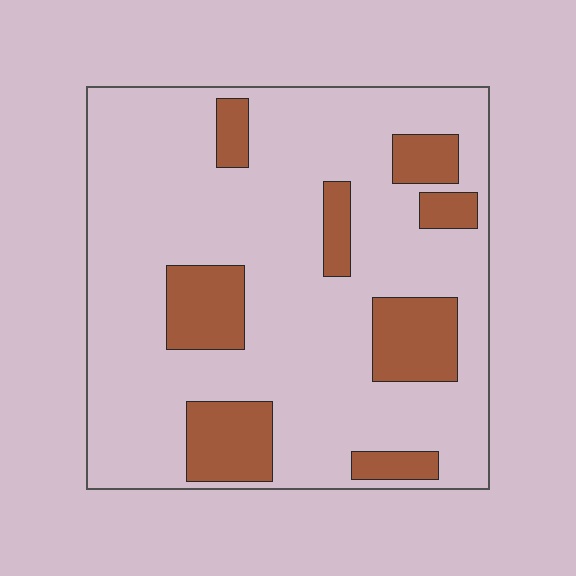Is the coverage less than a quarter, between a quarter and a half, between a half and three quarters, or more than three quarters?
Less than a quarter.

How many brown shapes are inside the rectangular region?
8.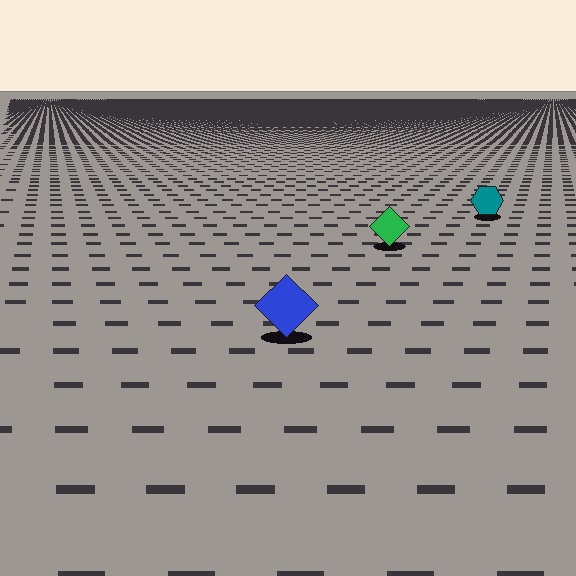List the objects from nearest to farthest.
From nearest to farthest: the blue diamond, the green diamond, the teal hexagon.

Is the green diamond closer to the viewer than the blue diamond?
No. The blue diamond is closer — you can tell from the texture gradient: the ground texture is coarser near it.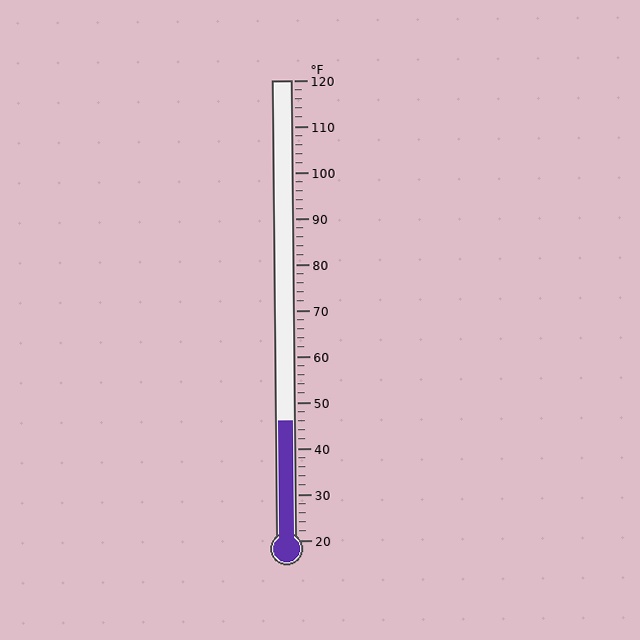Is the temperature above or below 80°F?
The temperature is below 80°F.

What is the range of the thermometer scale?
The thermometer scale ranges from 20°F to 120°F.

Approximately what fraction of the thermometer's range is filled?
The thermometer is filled to approximately 25% of its range.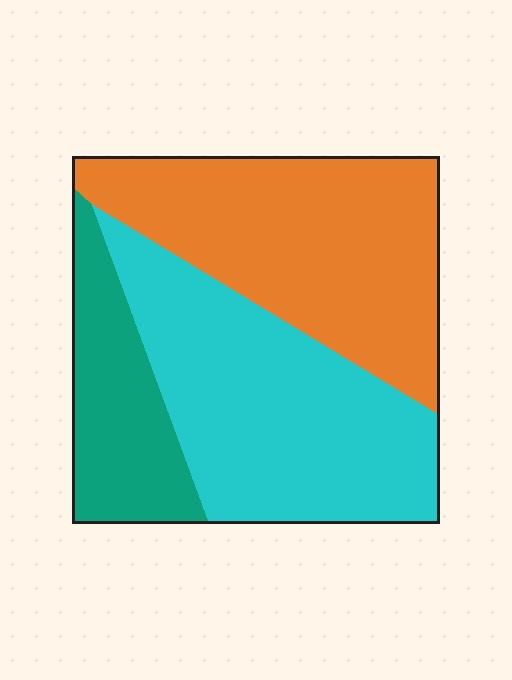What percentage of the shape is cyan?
Cyan takes up about two fifths (2/5) of the shape.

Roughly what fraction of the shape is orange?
Orange covers around 40% of the shape.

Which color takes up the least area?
Teal, at roughly 20%.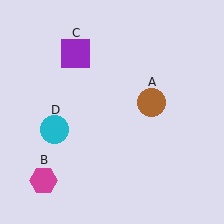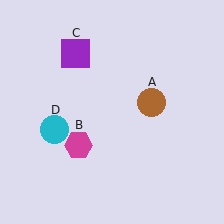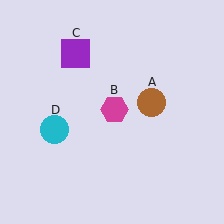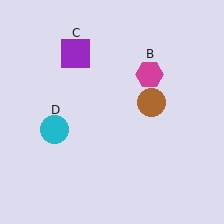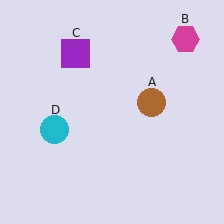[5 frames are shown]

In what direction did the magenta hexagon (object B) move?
The magenta hexagon (object B) moved up and to the right.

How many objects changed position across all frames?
1 object changed position: magenta hexagon (object B).